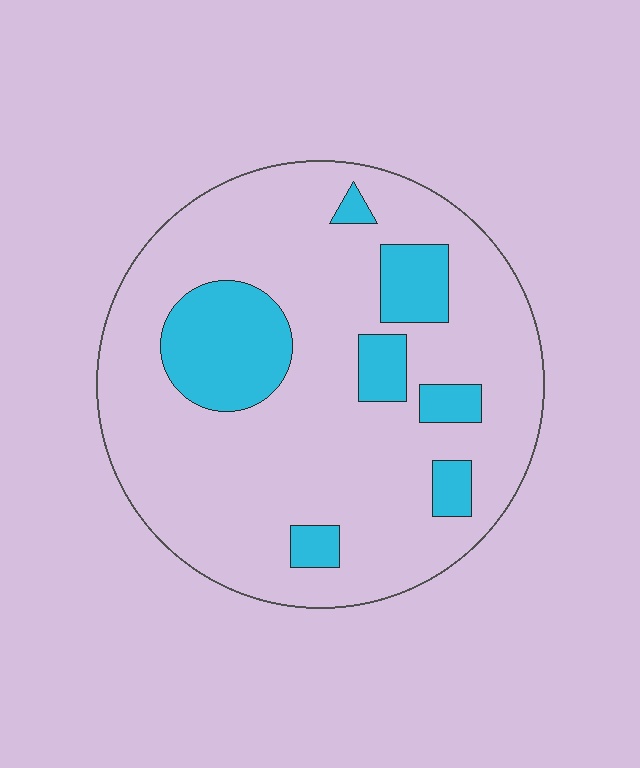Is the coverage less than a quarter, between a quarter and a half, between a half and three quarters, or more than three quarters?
Less than a quarter.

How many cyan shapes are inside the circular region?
7.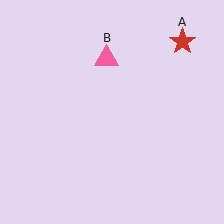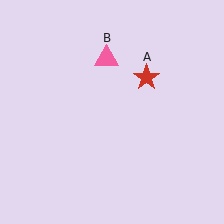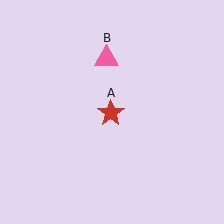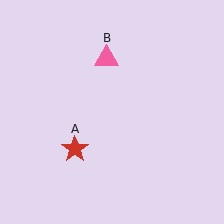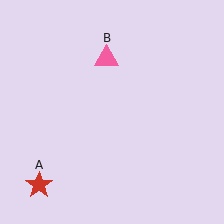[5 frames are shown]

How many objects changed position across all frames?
1 object changed position: red star (object A).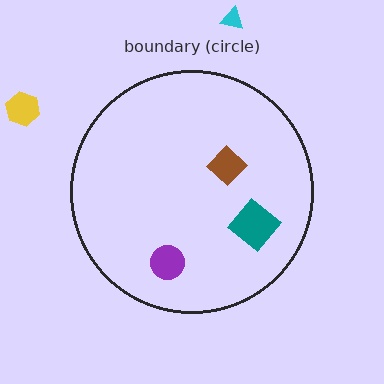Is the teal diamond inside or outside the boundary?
Inside.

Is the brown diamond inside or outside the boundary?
Inside.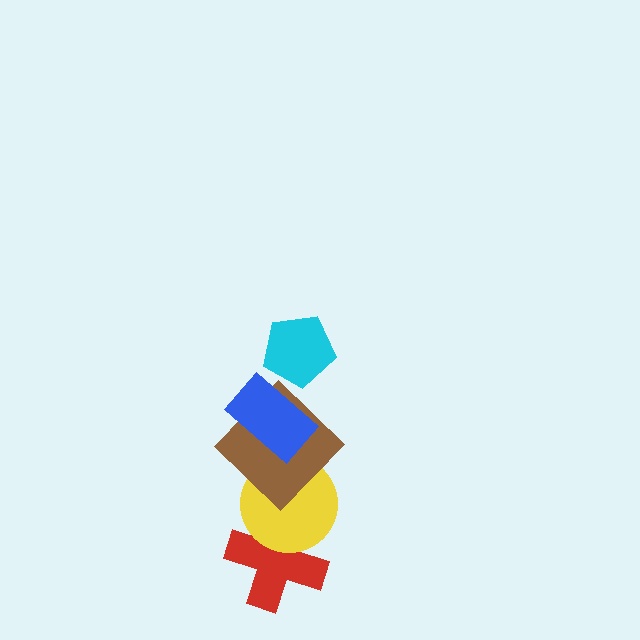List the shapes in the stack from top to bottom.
From top to bottom: the cyan pentagon, the blue rectangle, the brown diamond, the yellow circle, the red cross.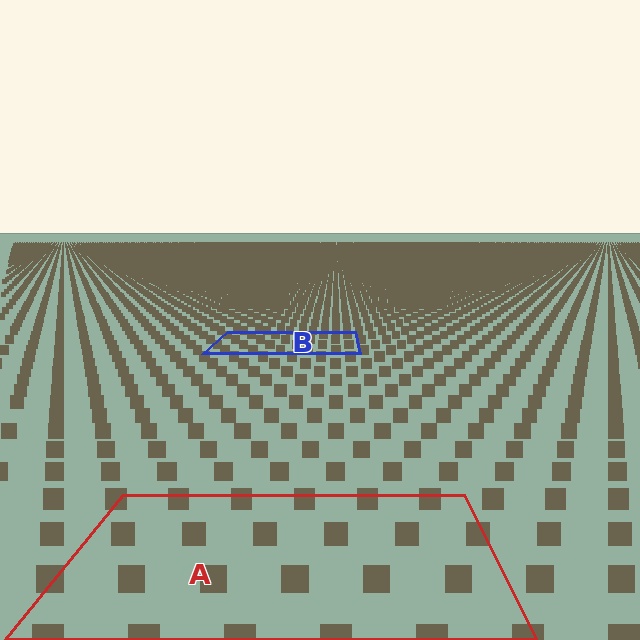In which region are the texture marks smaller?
The texture marks are smaller in region B, because it is farther away.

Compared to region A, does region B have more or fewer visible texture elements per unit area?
Region B has more texture elements per unit area — they are packed more densely because it is farther away.